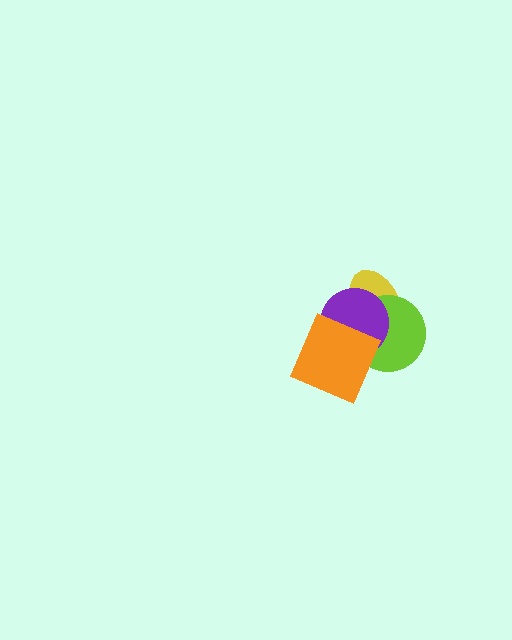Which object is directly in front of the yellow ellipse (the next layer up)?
The lime circle is directly in front of the yellow ellipse.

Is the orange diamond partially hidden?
No, no other shape covers it.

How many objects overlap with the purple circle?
3 objects overlap with the purple circle.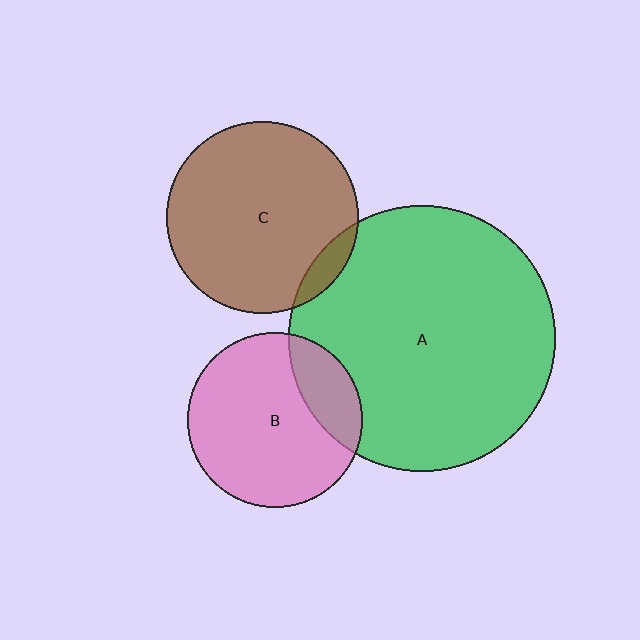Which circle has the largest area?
Circle A (green).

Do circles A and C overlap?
Yes.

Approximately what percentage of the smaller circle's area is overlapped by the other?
Approximately 5%.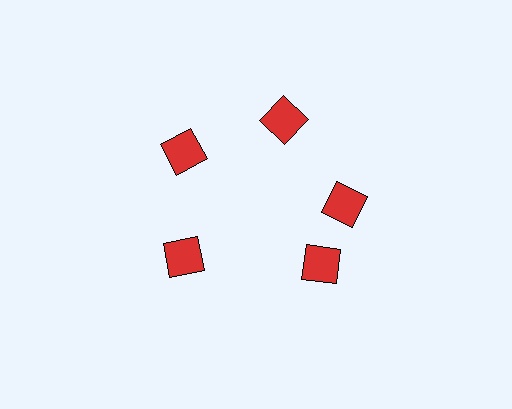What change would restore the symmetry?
The symmetry would be restored by rotating it back into even spacing with its neighbors so that all 5 diamonds sit at equal angles and equal distance from the center.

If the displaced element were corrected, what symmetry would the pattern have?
It would have 5-fold rotational symmetry — the pattern would map onto itself every 72 degrees.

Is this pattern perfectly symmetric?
No. The 5 red diamonds are arranged in a ring, but one element near the 5 o'clock position is rotated out of alignment along the ring, breaking the 5-fold rotational symmetry.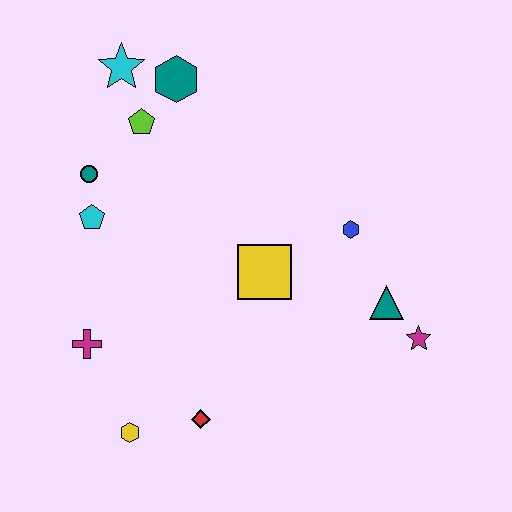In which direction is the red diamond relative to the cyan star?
The red diamond is below the cyan star.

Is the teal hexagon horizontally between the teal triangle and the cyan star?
Yes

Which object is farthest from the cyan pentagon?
The magenta star is farthest from the cyan pentagon.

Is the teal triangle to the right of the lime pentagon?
Yes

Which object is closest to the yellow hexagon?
The red diamond is closest to the yellow hexagon.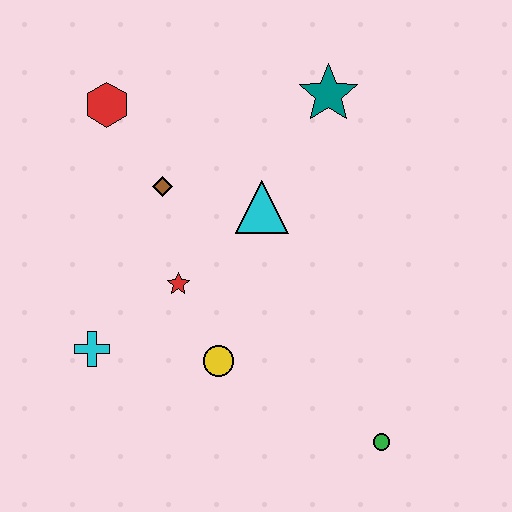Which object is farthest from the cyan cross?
The teal star is farthest from the cyan cross.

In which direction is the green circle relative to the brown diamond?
The green circle is below the brown diamond.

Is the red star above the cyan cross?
Yes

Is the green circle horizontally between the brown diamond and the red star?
No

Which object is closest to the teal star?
The cyan triangle is closest to the teal star.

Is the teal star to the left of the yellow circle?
No